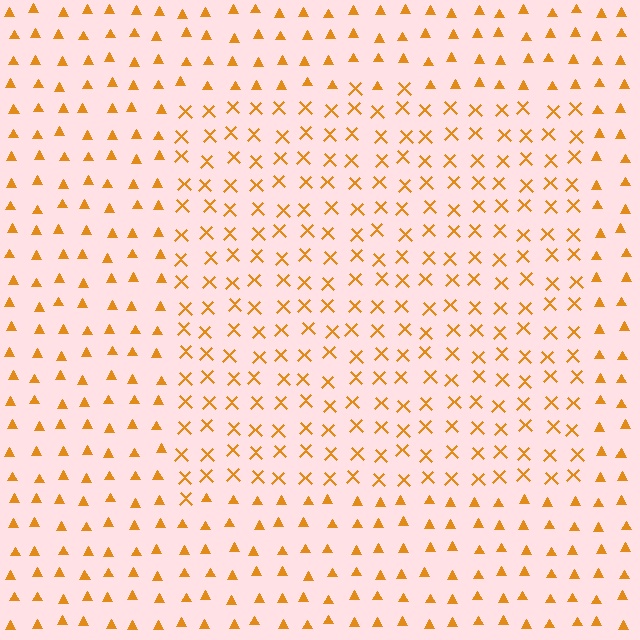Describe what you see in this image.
The image is filled with small orange elements arranged in a uniform grid. A rectangle-shaped region contains X marks, while the surrounding area contains triangles. The boundary is defined purely by the change in element shape.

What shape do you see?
I see a rectangle.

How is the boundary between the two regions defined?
The boundary is defined by a change in element shape: X marks inside vs. triangles outside. All elements share the same color and spacing.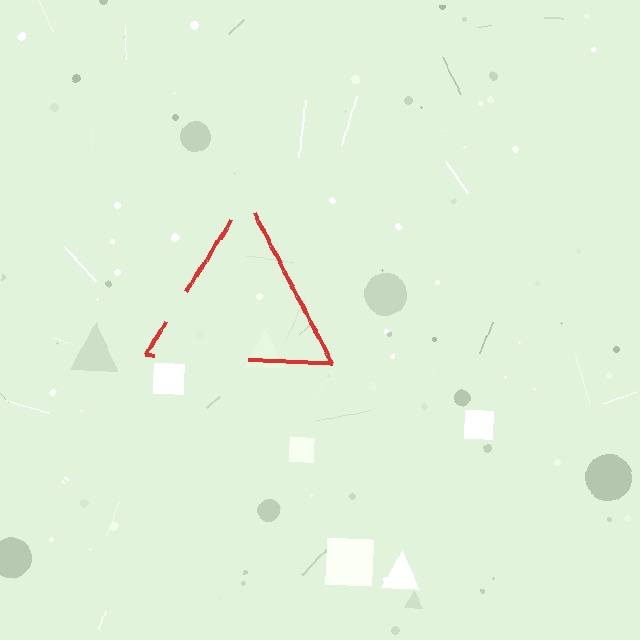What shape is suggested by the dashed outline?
The dashed outline suggests a triangle.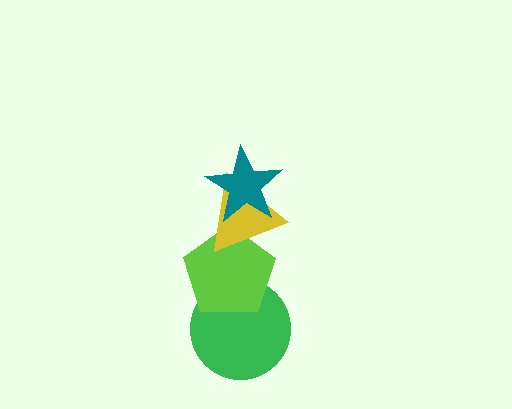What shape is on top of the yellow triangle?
The teal star is on top of the yellow triangle.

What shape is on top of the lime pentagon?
The yellow triangle is on top of the lime pentagon.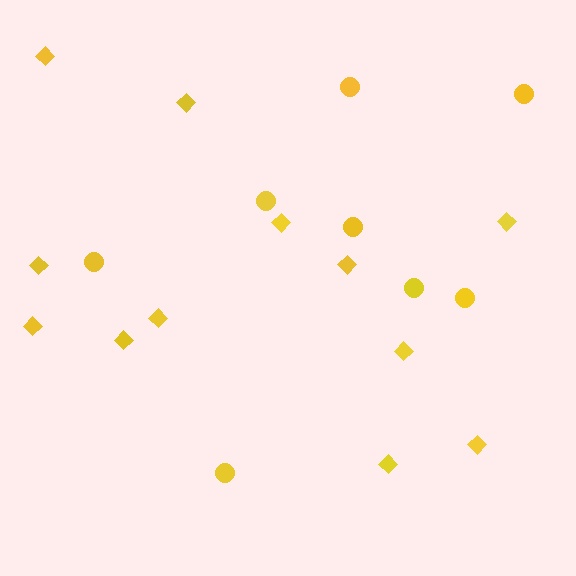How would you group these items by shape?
There are 2 groups: one group of circles (8) and one group of diamonds (12).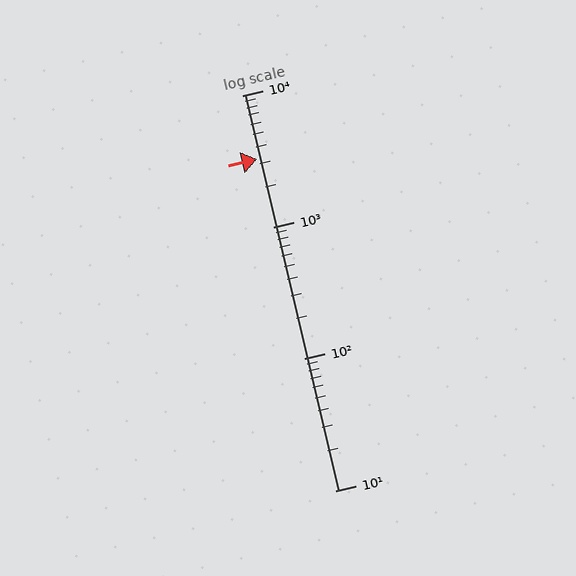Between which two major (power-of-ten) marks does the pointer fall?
The pointer is between 1000 and 10000.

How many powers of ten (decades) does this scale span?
The scale spans 3 decades, from 10 to 10000.